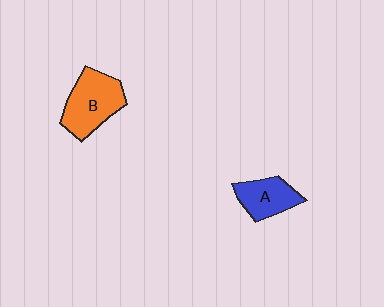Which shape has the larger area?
Shape B (orange).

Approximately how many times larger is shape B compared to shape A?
Approximately 1.5 times.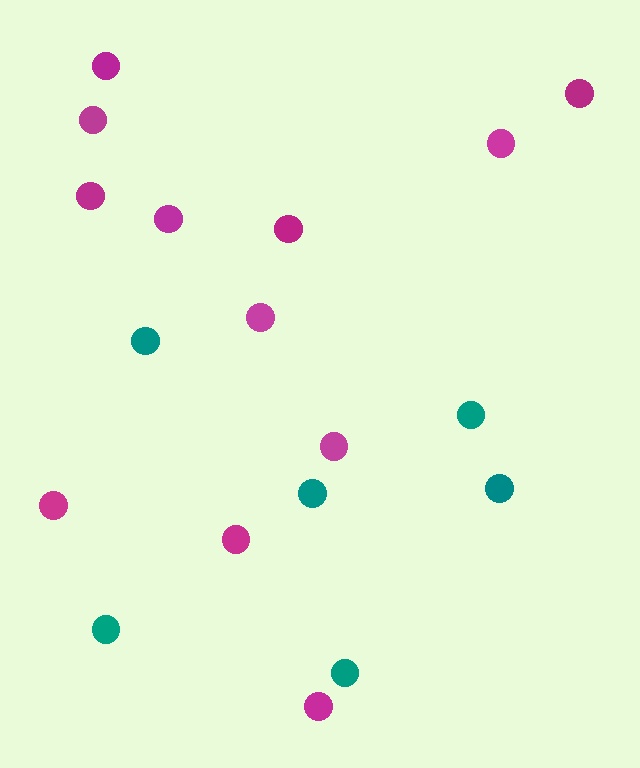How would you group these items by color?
There are 2 groups: one group of magenta circles (12) and one group of teal circles (6).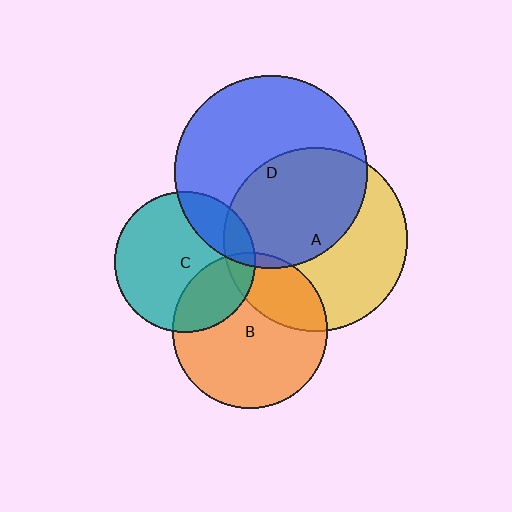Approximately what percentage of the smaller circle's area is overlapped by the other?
Approximately 20%.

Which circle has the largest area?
Circle D (blue).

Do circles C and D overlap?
Yes.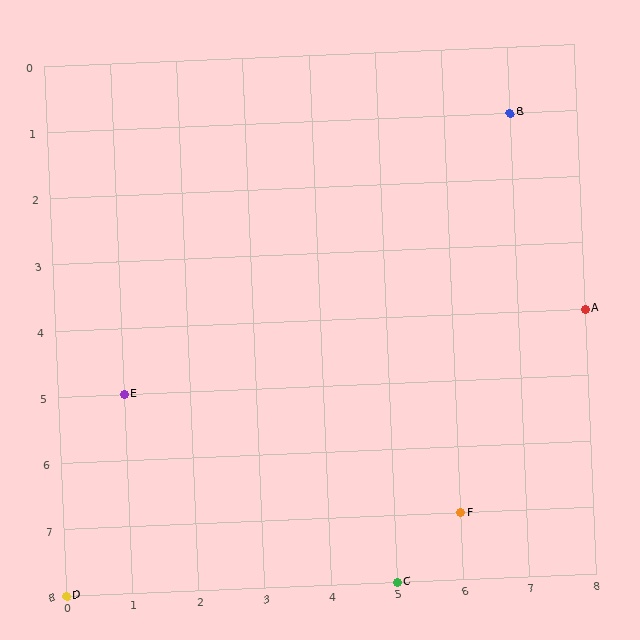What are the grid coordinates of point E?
Point E is at grid coordinates (1, 5).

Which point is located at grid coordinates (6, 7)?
Point F is at (6, 7).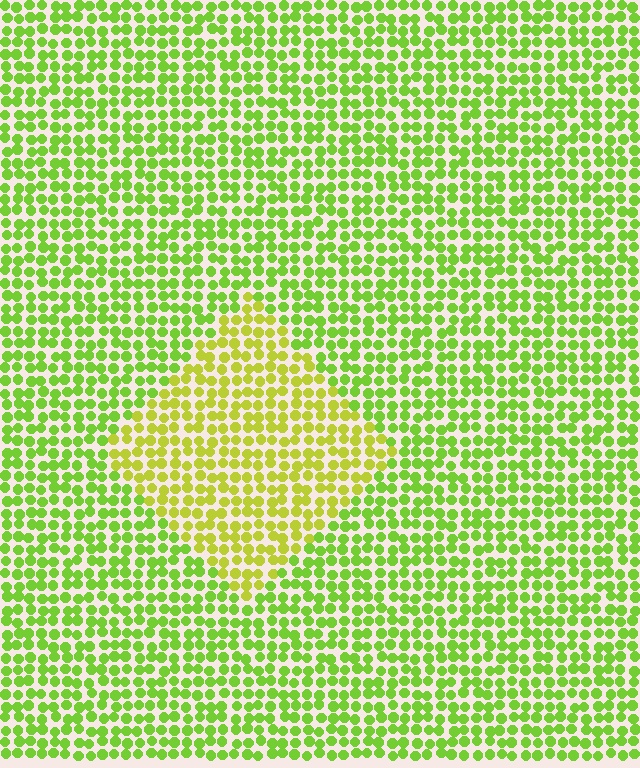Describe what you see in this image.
The image is filled with small lime elements in a uniform arrangement. A diamond-shaped region is visible where the elements are tinted to a slightly different hue, forming a subtle color boundary.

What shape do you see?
I see a diamond.